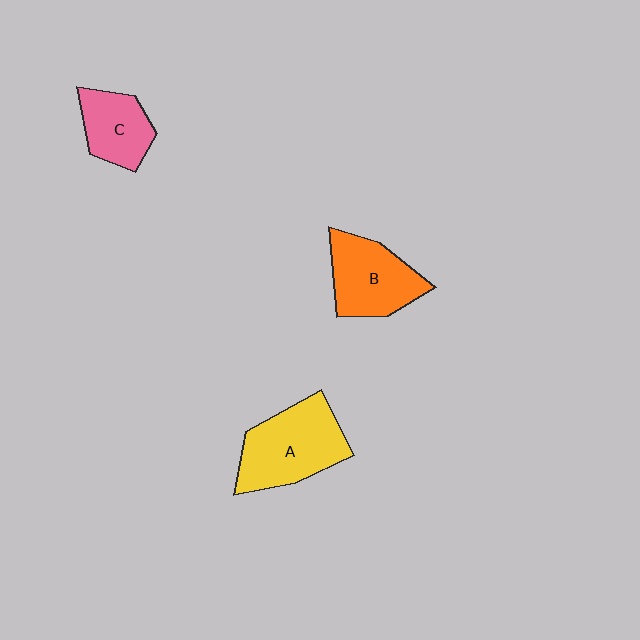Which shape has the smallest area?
Shape C (pink).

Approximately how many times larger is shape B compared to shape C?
Approximately 1.3 times.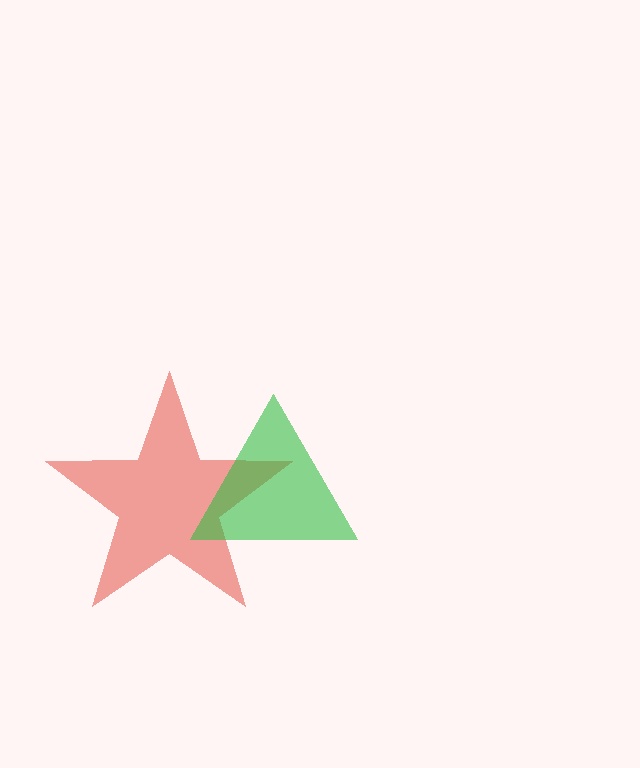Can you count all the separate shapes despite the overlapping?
Yes, there are 2 separate shapes.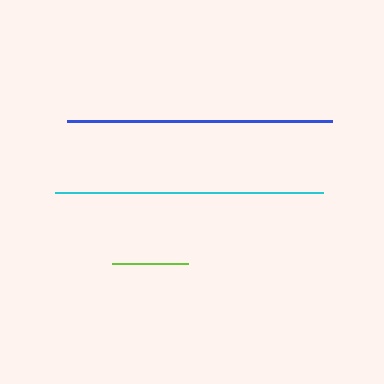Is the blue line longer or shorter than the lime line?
The blue line is longer than the lime line.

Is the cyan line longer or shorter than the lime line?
The cyan line is longer than the lime line.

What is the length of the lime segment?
The lime segment is approximately 77 pixels long.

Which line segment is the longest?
The cyan line is the longest at approximately 268 pixels.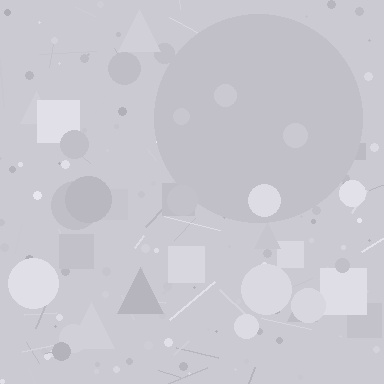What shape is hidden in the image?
A circle is hidden in the image.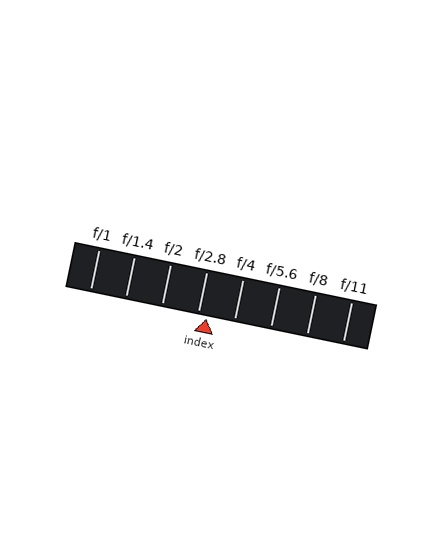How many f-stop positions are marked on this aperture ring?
There are 8 f-stop positions marked.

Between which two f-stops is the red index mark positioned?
The index mark is between f/2.8 and f/4.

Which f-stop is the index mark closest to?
The index mark is closest to f/2.8.